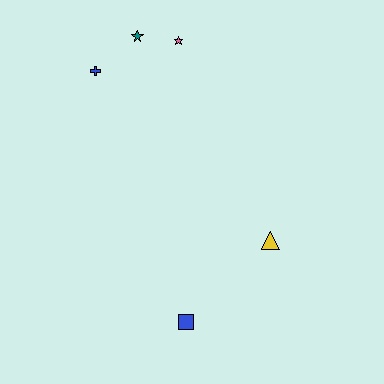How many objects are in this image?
There are 5 objects.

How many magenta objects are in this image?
There are no magenta objects.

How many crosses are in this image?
There is 1 cross.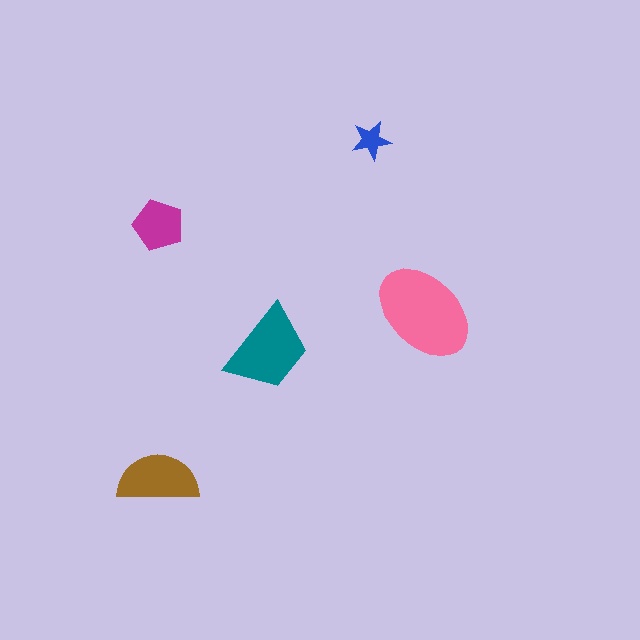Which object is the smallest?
The blue star.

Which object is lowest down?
The brown semicircle is bottommost.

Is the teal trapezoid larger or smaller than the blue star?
Larger.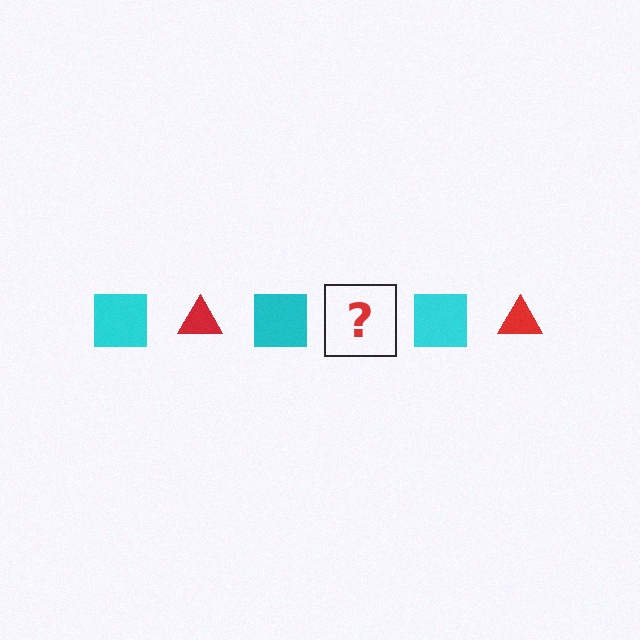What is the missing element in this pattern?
The missing element is a red triangle.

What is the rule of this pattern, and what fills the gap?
The rule is that the pattern alternates between cyan square and red triangle. The gap should be filled with a red triangle.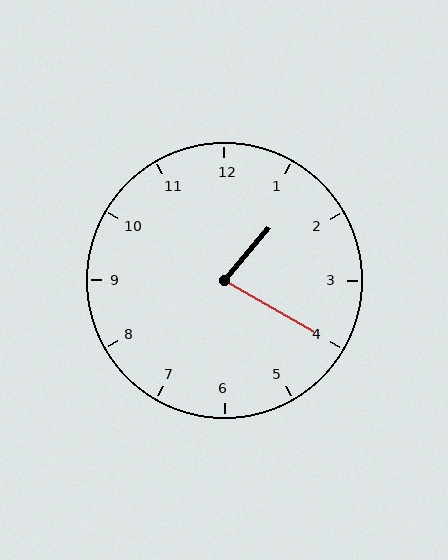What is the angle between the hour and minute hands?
Approximately 80 degrees.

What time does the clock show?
1:20.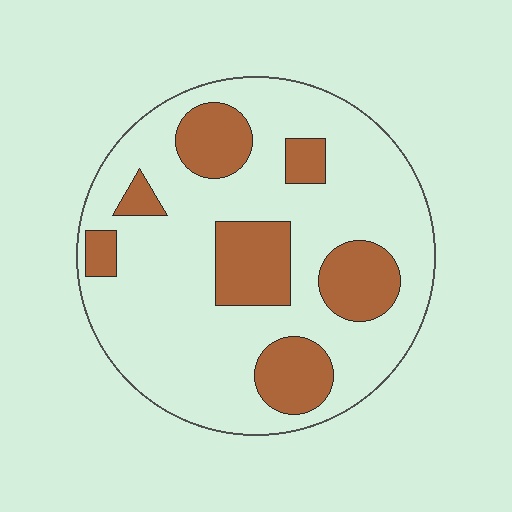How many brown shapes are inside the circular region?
7.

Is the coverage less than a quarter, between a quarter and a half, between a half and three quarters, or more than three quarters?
Between a quarter and a half.